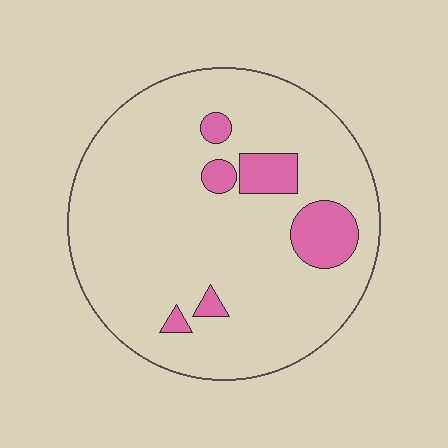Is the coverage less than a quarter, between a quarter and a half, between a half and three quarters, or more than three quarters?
Less than a quarter.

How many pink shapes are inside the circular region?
6.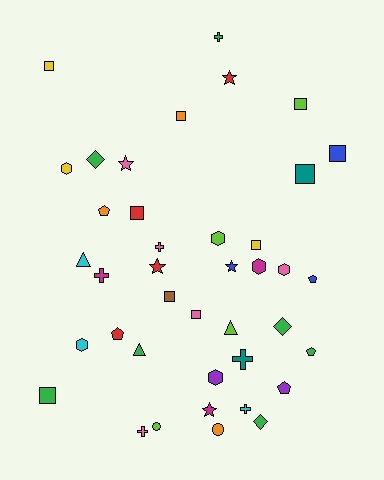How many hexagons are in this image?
There are 6 hexagons.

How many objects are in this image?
There are 40 objects.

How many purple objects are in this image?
There are 2 purple objects.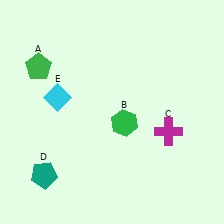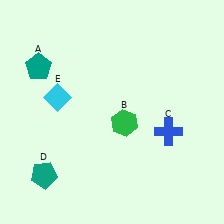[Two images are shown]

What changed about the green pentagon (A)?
In Image 1, A is green. In Image 2, it changed to teal.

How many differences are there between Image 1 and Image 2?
There are 2 differences between the two images.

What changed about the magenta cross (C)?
In Image 1, C is magenta. In Image 2, it changed to blue.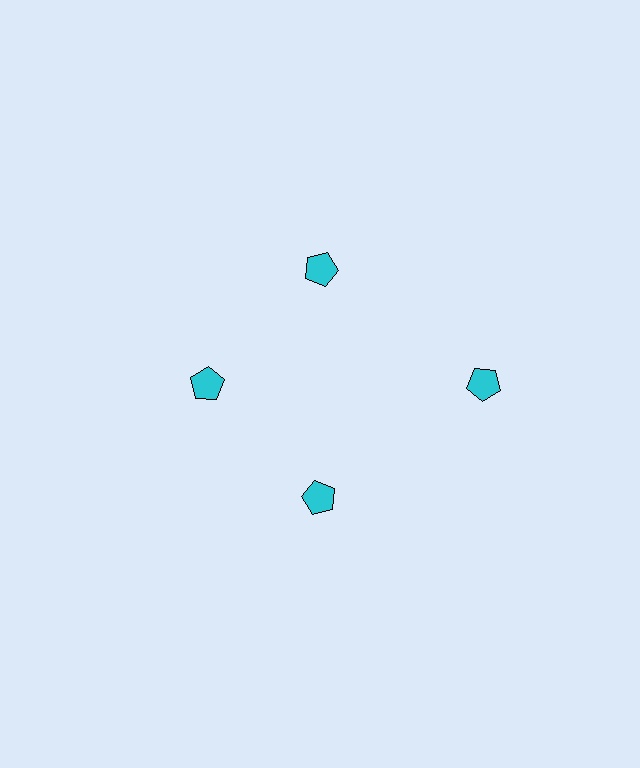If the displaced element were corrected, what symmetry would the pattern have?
It would have 4-fold rotational symmetry — the pattern would map onto itself every 90 degrees.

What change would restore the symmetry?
The symmetry would be restored by moving it inward, back onto the ring so that all 4 pentagons sit at equal angles and equal distance from the center.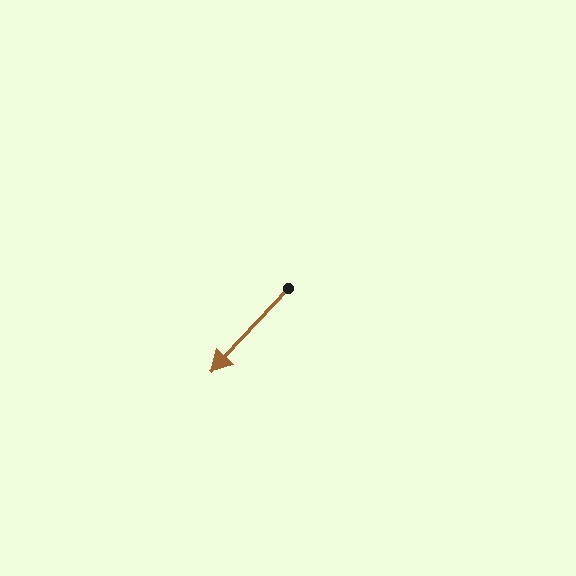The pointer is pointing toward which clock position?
Roughly 7 o'clock.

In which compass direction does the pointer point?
Southwest.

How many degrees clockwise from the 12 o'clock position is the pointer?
Approximately 223 degrees.